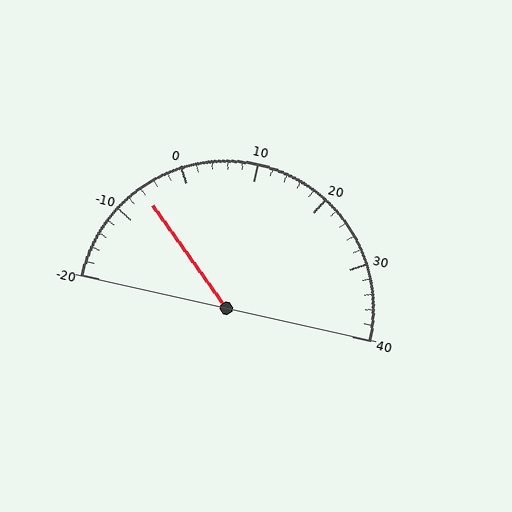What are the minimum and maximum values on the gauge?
The gauge ranges from -20 to 40.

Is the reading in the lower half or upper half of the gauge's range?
The reading is in the lower half of the range (-20 to 40).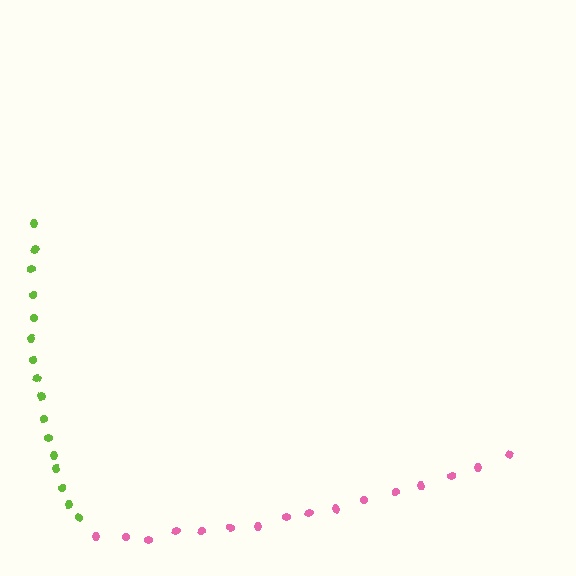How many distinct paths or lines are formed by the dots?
There are 2 distinct paths.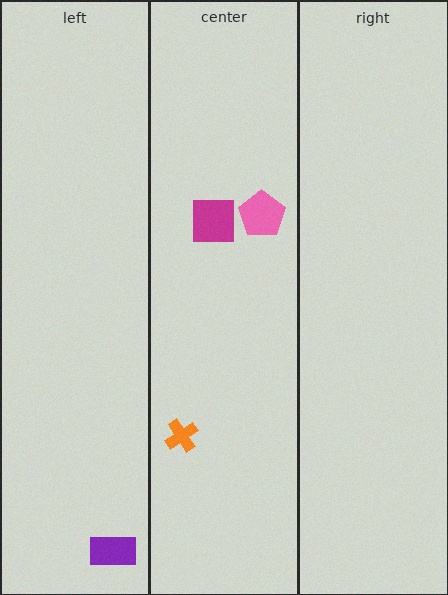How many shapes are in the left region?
1.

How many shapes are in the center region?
3.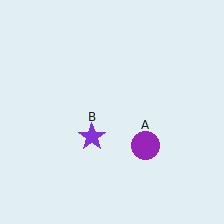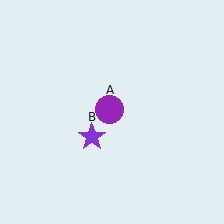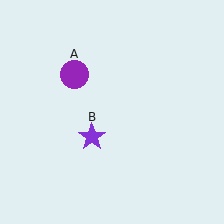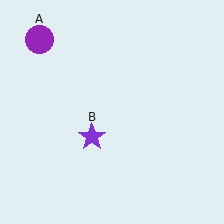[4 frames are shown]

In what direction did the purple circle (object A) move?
The purple circle (object A) moved up and to the left.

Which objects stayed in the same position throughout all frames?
Purple star (object B) remained stationary.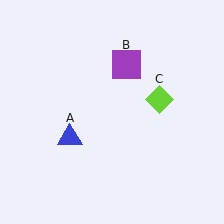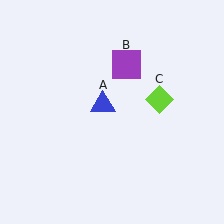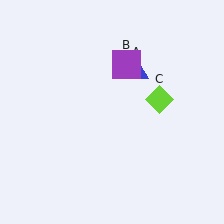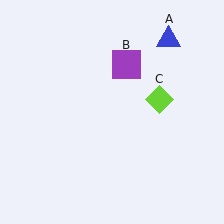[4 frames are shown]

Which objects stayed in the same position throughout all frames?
Purple square (object B) and lime diamond (object C) remained stationary.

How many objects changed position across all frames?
1 object changed position: blue triangle (object A).